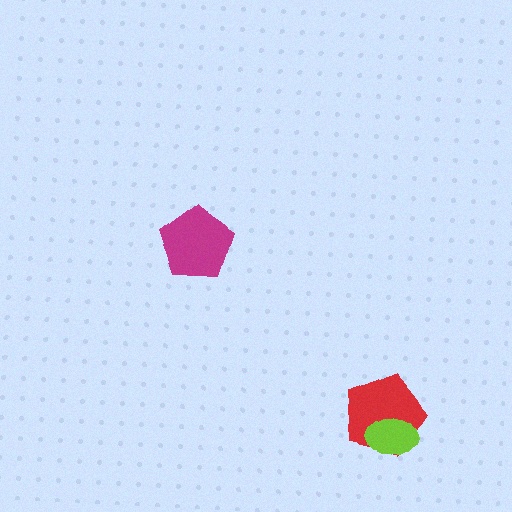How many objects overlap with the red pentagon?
1 object overlaps with the red pentagon.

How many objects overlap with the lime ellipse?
1 object overlaps with the lime ellipse.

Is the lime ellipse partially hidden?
No, no other shape covers it.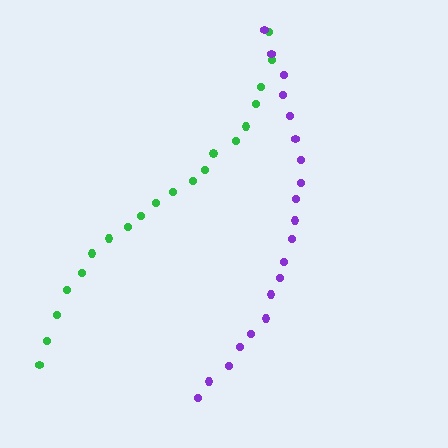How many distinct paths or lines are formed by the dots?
There are 2 distinct paths.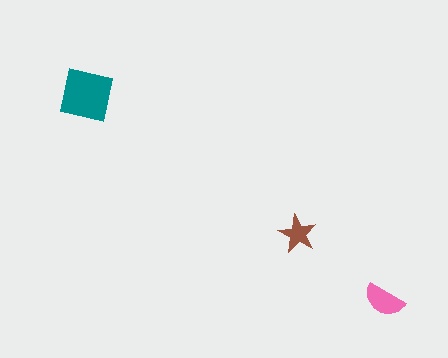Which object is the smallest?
The brown star.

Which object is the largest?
The teal square.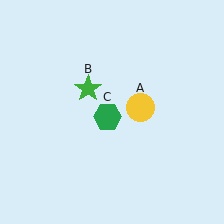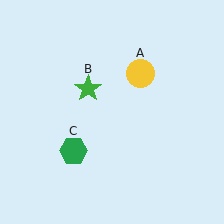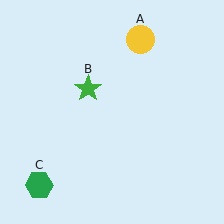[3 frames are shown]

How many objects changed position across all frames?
2 objects changed position: yellow circle (object A), green hexagon (object C).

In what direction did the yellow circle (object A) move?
The yellow circle (object A) moved up.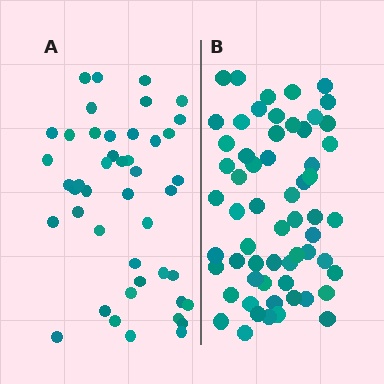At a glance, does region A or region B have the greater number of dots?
Region B (the right region) has more dots.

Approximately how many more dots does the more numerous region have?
Region B has approximately 15 more dots than region A.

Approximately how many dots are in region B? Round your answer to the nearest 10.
About 60 dots.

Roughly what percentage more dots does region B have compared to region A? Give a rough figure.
About 35% more.